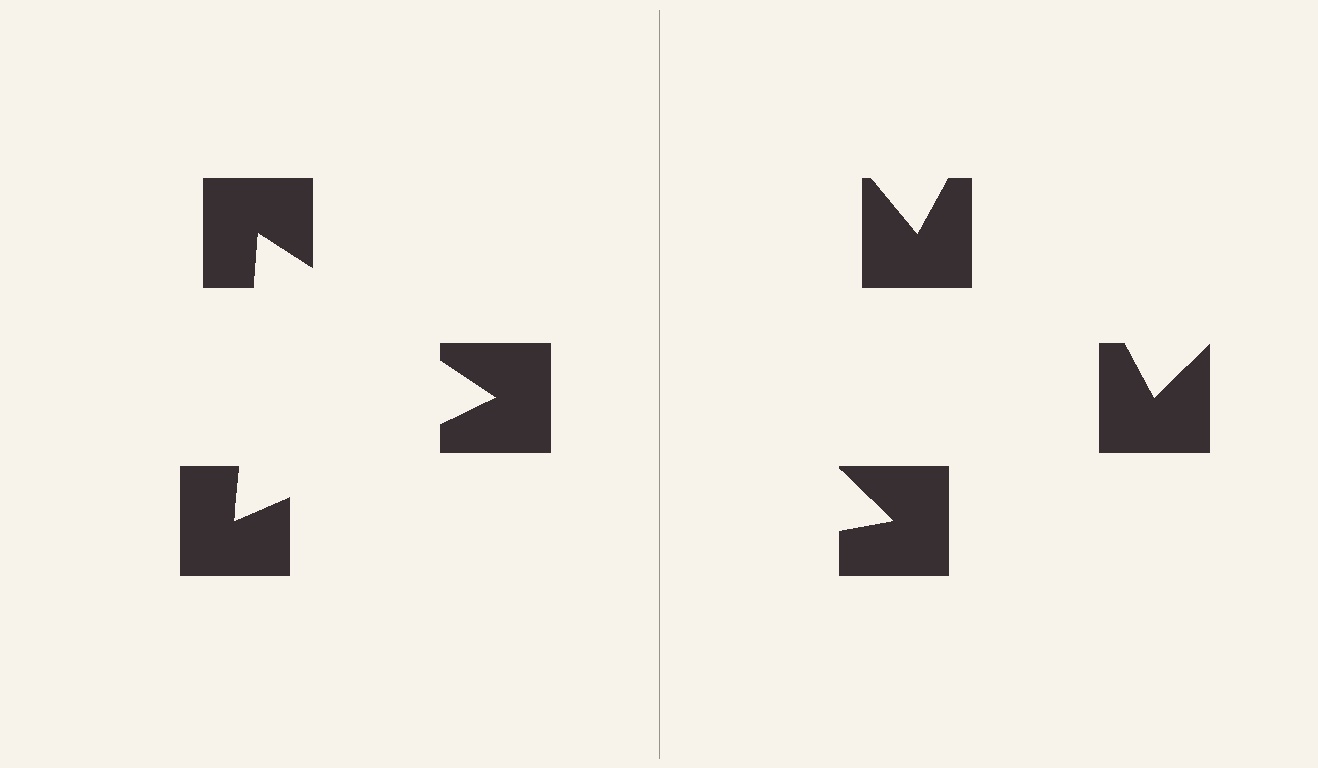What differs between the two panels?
The notched squares are positioned identically on both sides; only the wedge orientations differ. On the left they align to a triangle; on the right they are misaligned.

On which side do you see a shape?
An illusory triangle appears on the left side. On the right side the wedge cuts are rotated, so no coherent shape forms.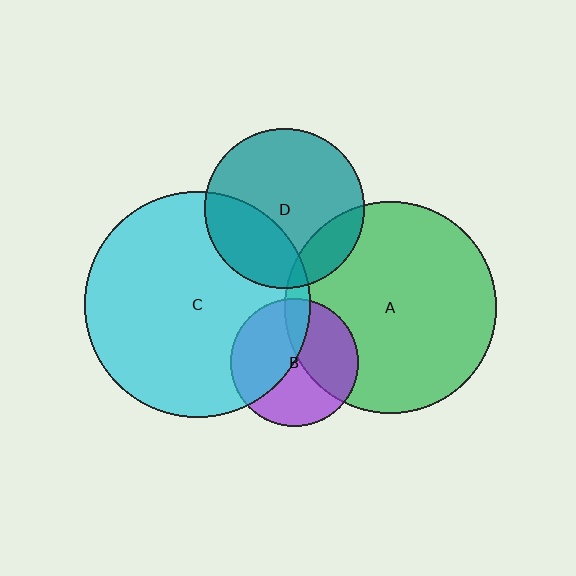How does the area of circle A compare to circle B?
Approximately 2.7 times.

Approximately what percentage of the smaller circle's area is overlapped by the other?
Approximately 45%.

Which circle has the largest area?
Circle C (cyan).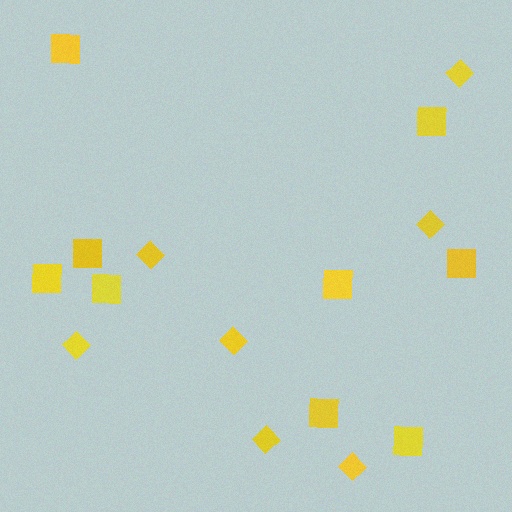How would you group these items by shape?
There are 2 groups: one group of squares (9) and one group of diamonds (7).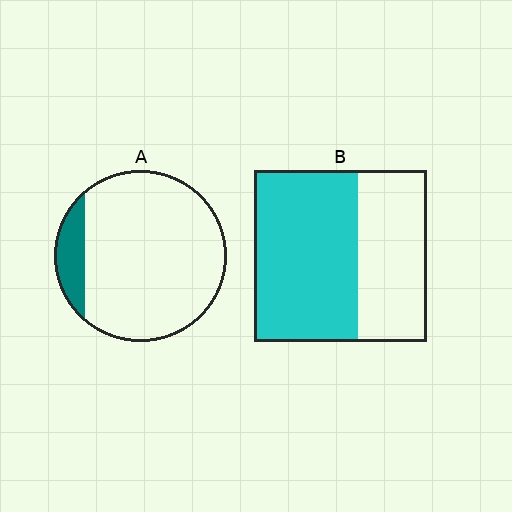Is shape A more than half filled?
No.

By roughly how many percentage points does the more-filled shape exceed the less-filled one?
By roughly 50 percentage points (B over A).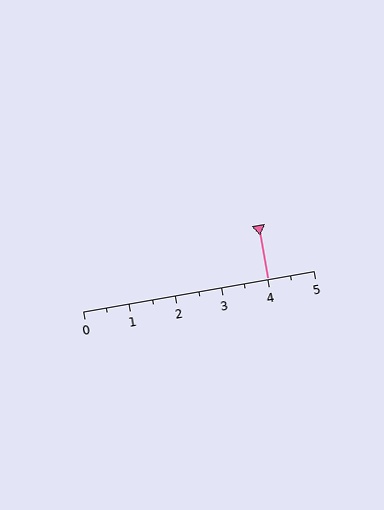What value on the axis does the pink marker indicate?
The marker indicates approximately 4.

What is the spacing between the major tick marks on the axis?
The major ticks are spaced 1 apart.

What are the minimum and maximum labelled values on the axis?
The axis runs from 0 to 5.